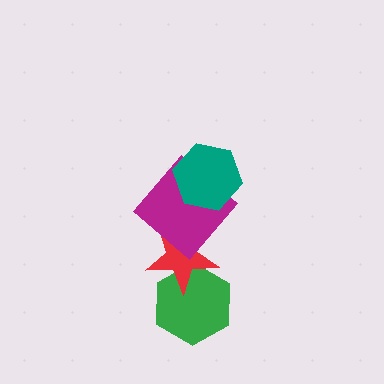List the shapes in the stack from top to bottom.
From top to bottom: the teal hexagon, the magenta diamond, the red star, the green hexagon.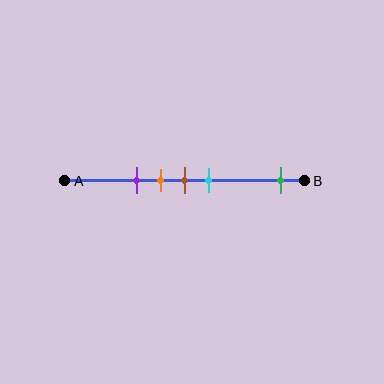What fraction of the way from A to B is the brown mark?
The brown mark is approximately 50% (0.5) of the way from A to B.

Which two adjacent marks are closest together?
The orange and brown marks are the closest adjacent pair.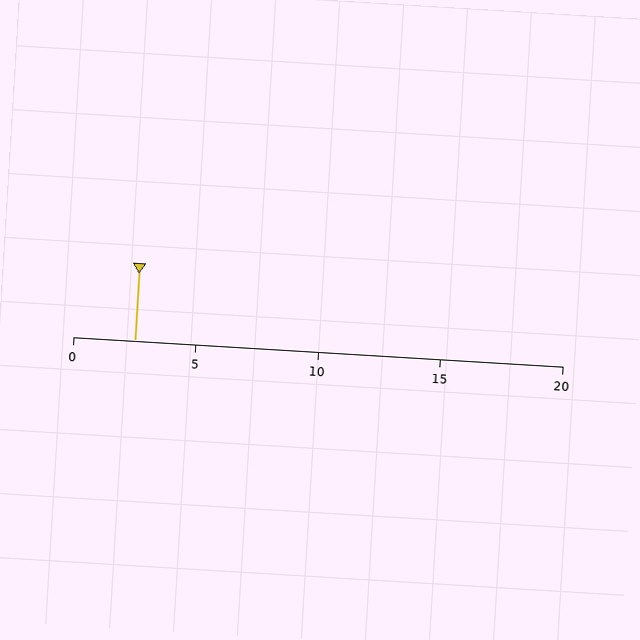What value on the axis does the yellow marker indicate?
The marker indicates approximately 2.5.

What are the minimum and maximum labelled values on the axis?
The axis runs from 0 to 20.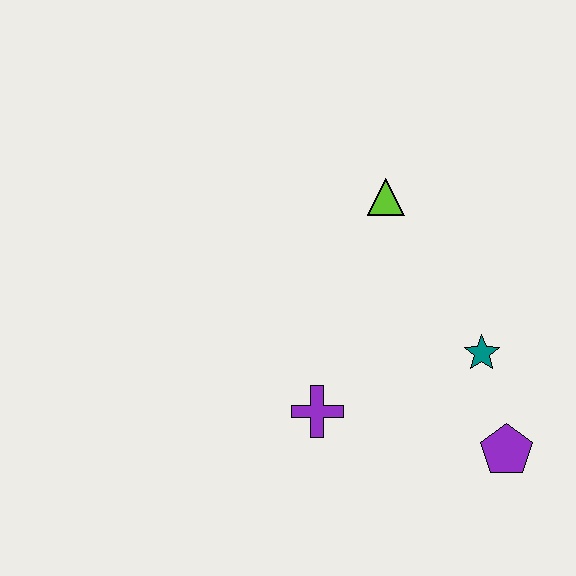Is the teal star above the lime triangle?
No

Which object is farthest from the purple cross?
The lime triangle is farthest from the purple cross.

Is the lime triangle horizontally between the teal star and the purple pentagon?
No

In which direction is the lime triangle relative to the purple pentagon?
The lime triangle is above the purple pentagon.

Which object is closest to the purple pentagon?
The teal star is closest to the purple pentagon.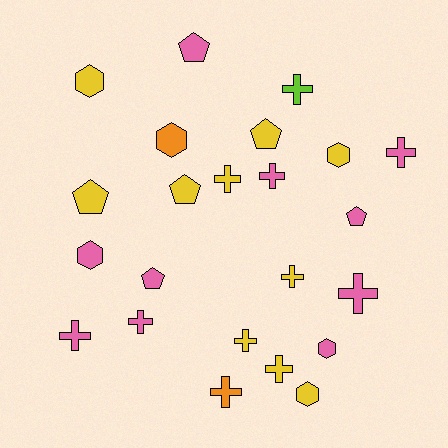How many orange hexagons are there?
There is 1 orange hexagon.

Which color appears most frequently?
Yellow, with 10 objects.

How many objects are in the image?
There are 23 objects.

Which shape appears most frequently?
Cross, with 11 objects.